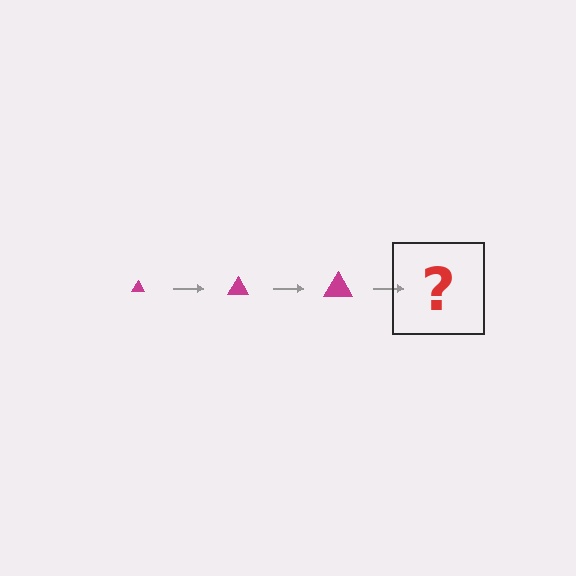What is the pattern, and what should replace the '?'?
The pattern is that the triangle gets progressively larger each step. The '?' should be a magenta triangle, larger than the previous one.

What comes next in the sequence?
The next element should be a magenta triangle, larger than the previous one.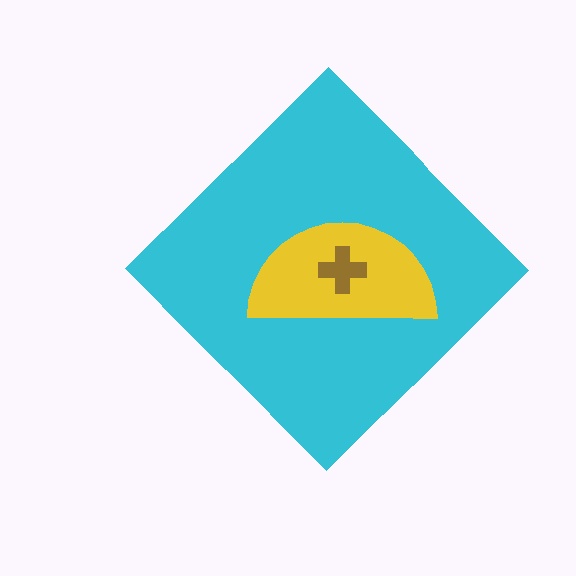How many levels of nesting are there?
3.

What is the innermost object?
The brown cross.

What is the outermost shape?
The cyan diamond.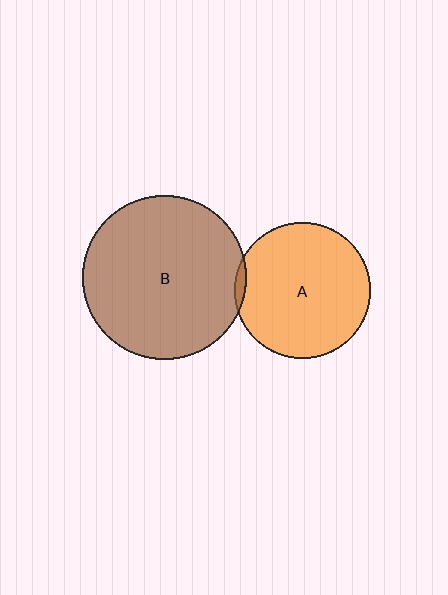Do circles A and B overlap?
Yes.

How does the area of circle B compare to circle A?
Approximately 1.4 times.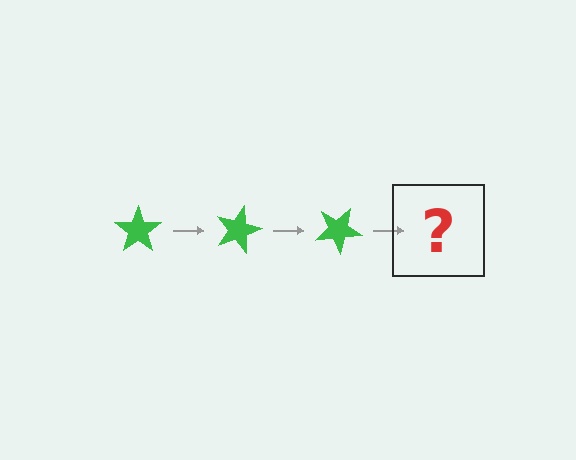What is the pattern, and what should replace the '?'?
The pattern is that the star rotates 15 degrees each step. The '?' should be a green star rotated 45 degrees.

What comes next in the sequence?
The next element should be a green star rotated 45 degrees.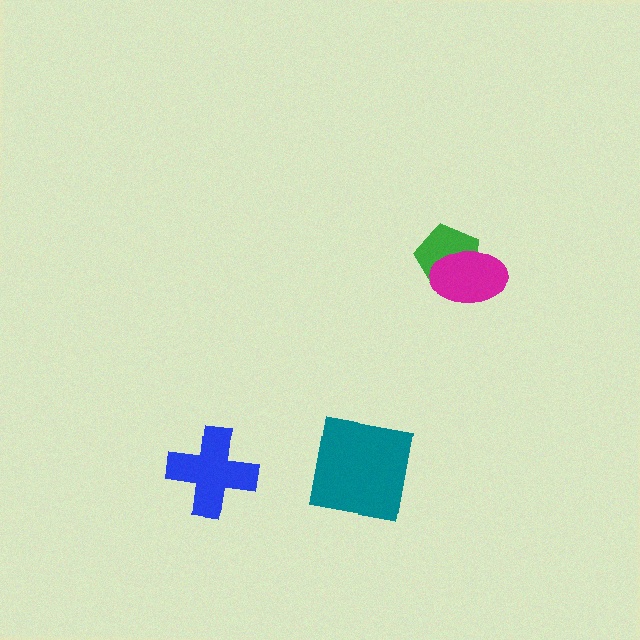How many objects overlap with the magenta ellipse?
1 object overlaps with the magenta ellipse.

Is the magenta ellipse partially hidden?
No, no other shape covers it.